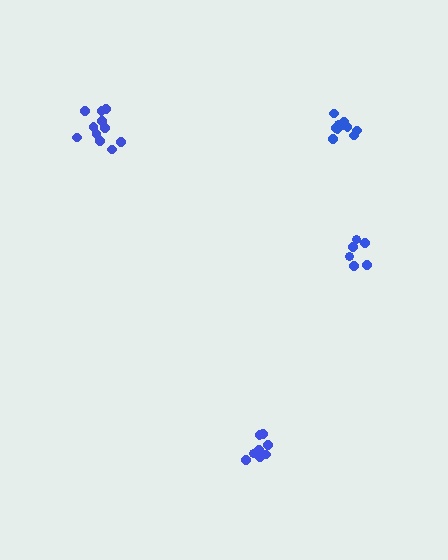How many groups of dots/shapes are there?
There are 4 groups.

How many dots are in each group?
Group 1: 10 dots, Group 2: 11 dots, Group 3: 11 dots, Group 4: 6 dots (38 total).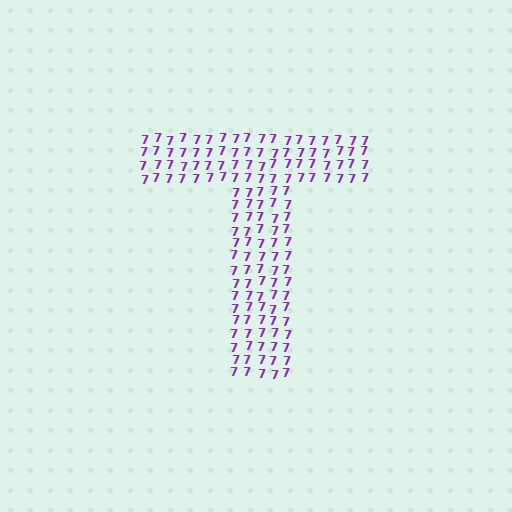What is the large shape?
The large shape is the letter T.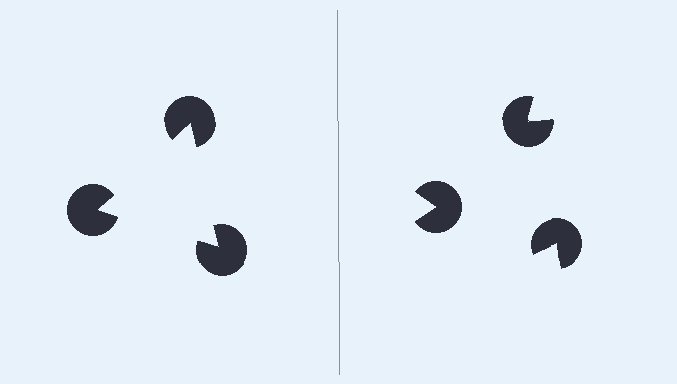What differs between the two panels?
The pac-man discs are positioned identically on both sides; only the wedge orientations differ. On the left they align to a triangle; on the right they are misaligned.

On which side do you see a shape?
An illusory triangle appears on the left side. On the right side the wedge cuts are rotated, so no coherent shape forms.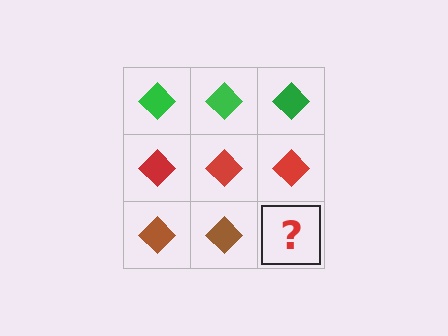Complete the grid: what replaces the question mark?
The question mark should be replaced with a brown diamond.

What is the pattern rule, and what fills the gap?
The rule is that each row has a consistent color. The gap should be filled with a brown diamond.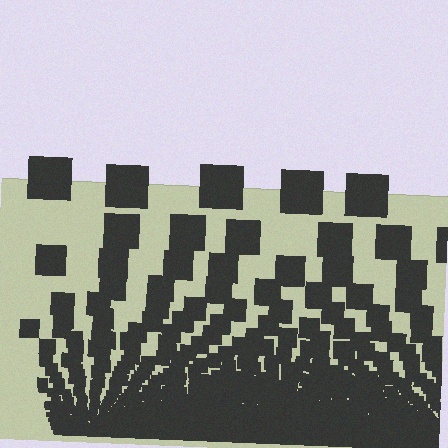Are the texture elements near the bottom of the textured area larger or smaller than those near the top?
Smaller. The gradient is inverted — elements near the bottom are smaller and denser.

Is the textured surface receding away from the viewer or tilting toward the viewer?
The surface appears to tilt toward the viewer. Texture elements get larger and sparser toward the top.